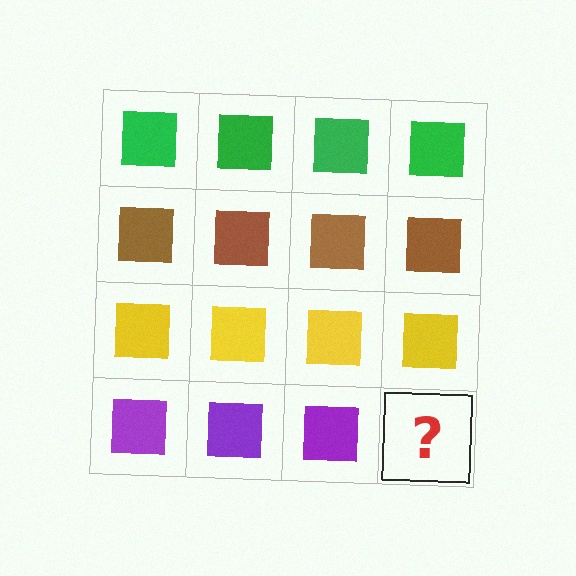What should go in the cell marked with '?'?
The missing cell should contain a purple square.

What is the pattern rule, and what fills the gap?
The rule is that each row has a consistent color. The gap should be filled with a purple square.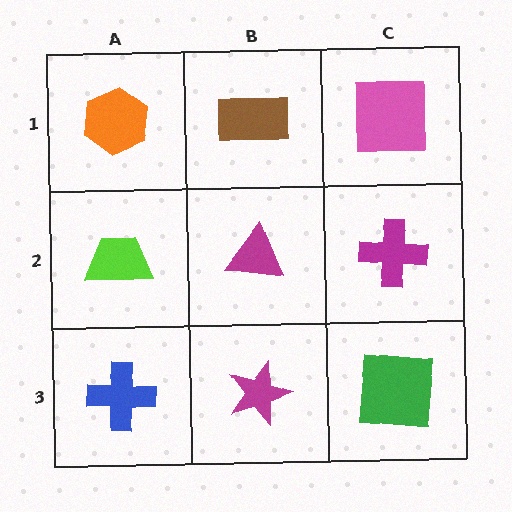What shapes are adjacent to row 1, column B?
A magenta triangle (row 2, column B), an orange hexagon (row 1, column A), a pink square (row 1, column C).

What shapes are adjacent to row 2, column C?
A pink square (row 1, column C), a green square (row 3, column C), a magenta triangle (row 2, column B).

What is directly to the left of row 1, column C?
A brown rectangle.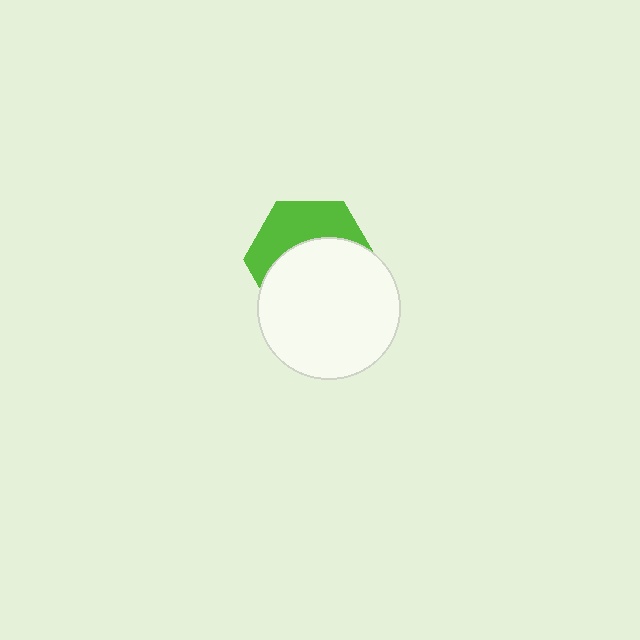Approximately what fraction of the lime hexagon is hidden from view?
Roughly 60% of the lime hexagon is hidden behind the white circle.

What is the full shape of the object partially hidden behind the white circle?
The partially hidden object is a lime hexagon.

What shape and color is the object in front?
The object in front is a white circle.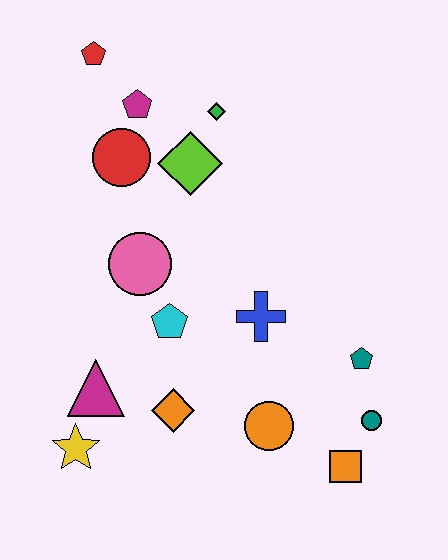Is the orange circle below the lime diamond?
Yes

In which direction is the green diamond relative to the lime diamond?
The green diamond is above the lime diamond.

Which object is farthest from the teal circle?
The red pentagon is farthest from the teal circle.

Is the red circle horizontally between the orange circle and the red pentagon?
Yes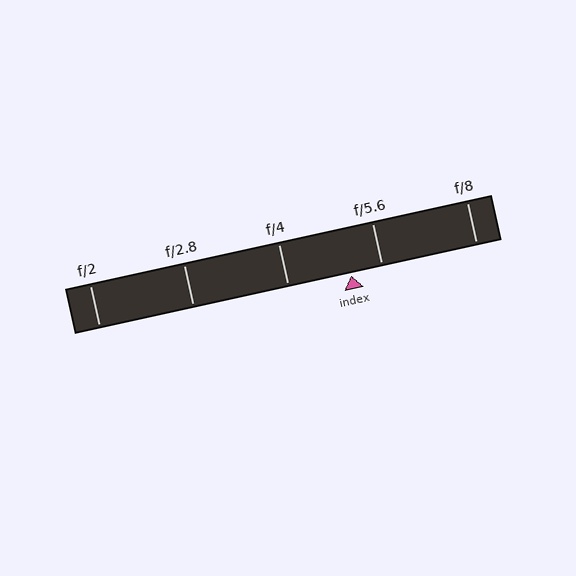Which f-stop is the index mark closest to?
The index mark is closest to f/5.6.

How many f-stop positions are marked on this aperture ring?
There are 5 f-stop positions marked.